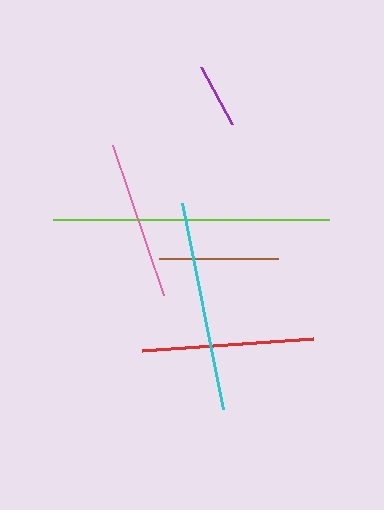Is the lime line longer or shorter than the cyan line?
The lime line is longer than the cyan line.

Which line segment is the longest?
The lime line is the longest at approximately 275 pixels.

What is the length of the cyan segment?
The cyan segment is approximately 210 pixels long.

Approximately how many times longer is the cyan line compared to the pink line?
The cyan line is approximately 1.3 times the length of the pink line.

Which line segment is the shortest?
The purple line is the shortest at approximately 65 pixels.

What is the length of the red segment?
The red segment is approximately 171 pixels long.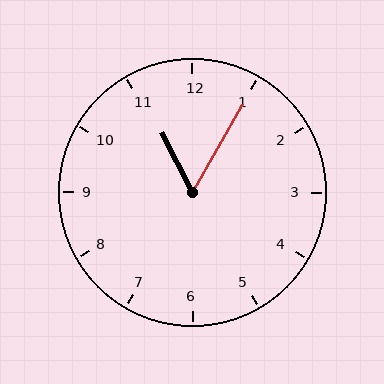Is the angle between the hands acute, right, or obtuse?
It is acute.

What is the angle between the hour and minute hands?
Approximately 58 degrees.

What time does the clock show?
11:05.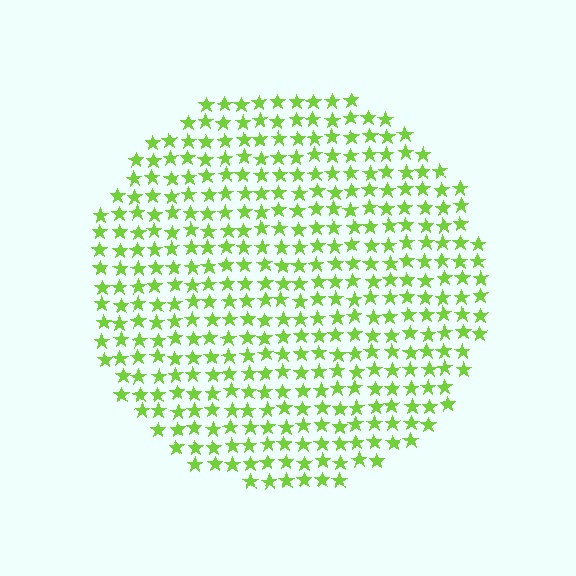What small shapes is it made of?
It is made of small stars.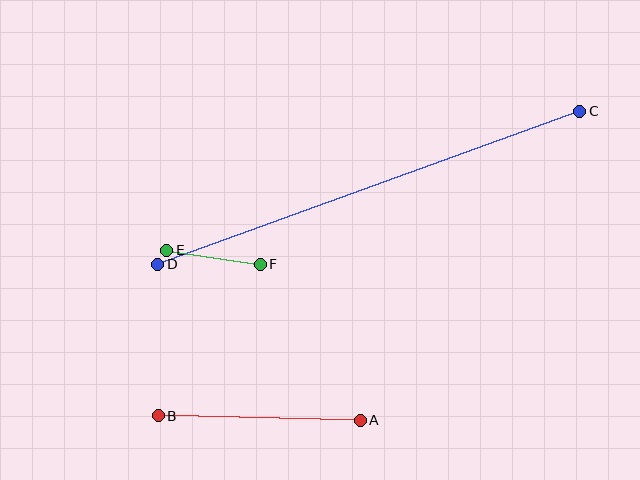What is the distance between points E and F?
The distance is approximately 95 pixels.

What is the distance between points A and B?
The distance is approximately 202 pixels.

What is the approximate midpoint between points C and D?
The midpoint is at approximately (369, 188) pixels.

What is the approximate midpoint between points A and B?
The midpoint is at approximately (259, 418) pixels.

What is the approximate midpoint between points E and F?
The midpoint is at approximately (213, 257) pixels.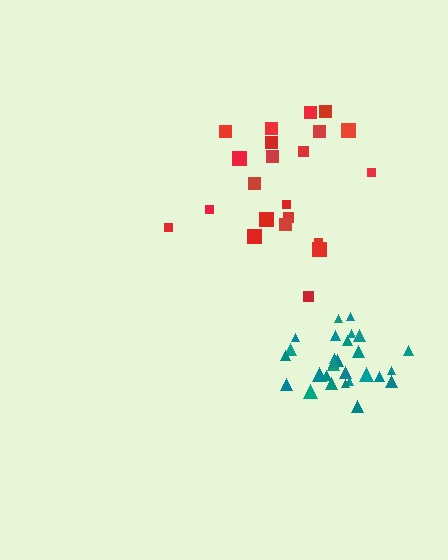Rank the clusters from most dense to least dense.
teal, red.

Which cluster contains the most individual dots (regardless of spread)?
Teal (28).